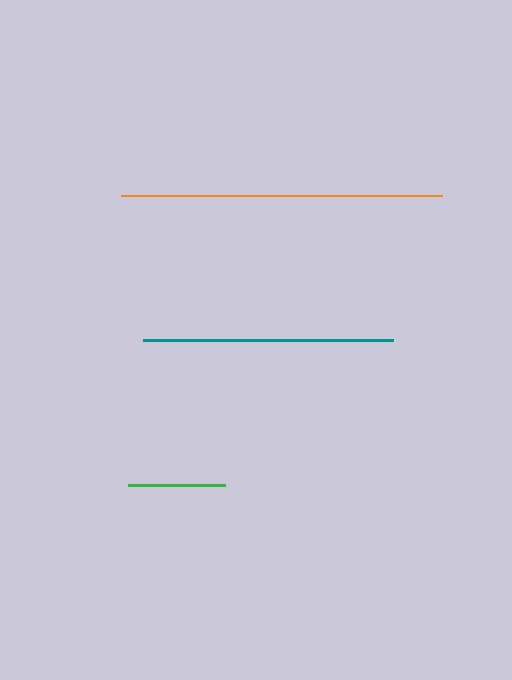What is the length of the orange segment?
The orange segment is approximately 321 pixels long.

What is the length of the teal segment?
The teal segment is approximately 250 pixels long.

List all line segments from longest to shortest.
From longest to shortest: orange, teal, green.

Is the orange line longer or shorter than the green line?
The orange line is longer than the green line.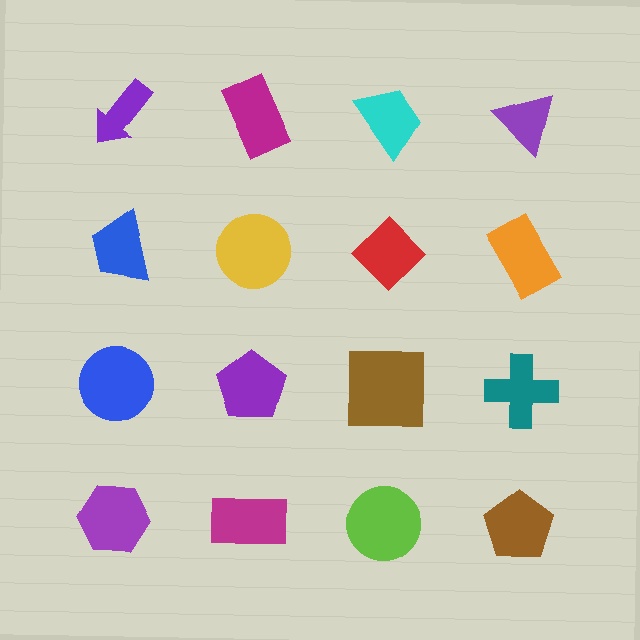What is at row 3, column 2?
A purple pentagon.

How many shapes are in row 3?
4 shapes.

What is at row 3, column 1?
A blue circle.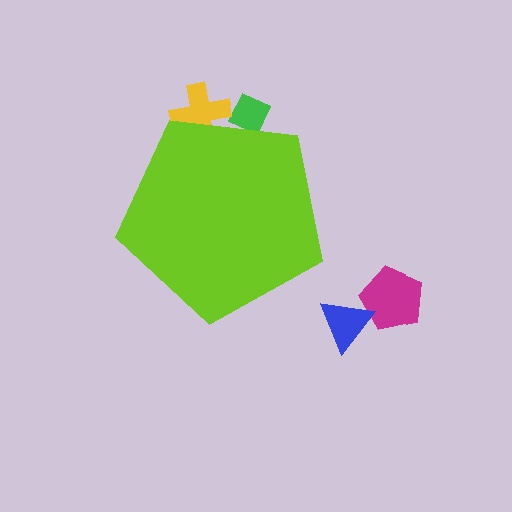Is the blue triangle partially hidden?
No, the blue triangle is fully visible.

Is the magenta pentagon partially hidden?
No, the magenta pentagon is fully visible.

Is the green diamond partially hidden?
Yes, the green diamond is partially hidden behind the lime pentagon.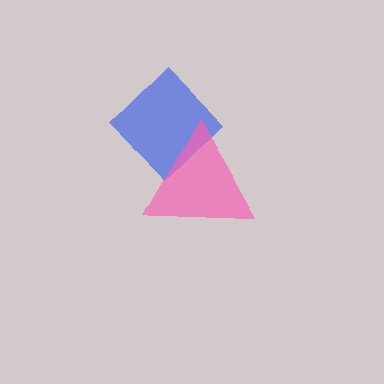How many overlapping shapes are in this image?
There are 2 overlapping shapes in the image.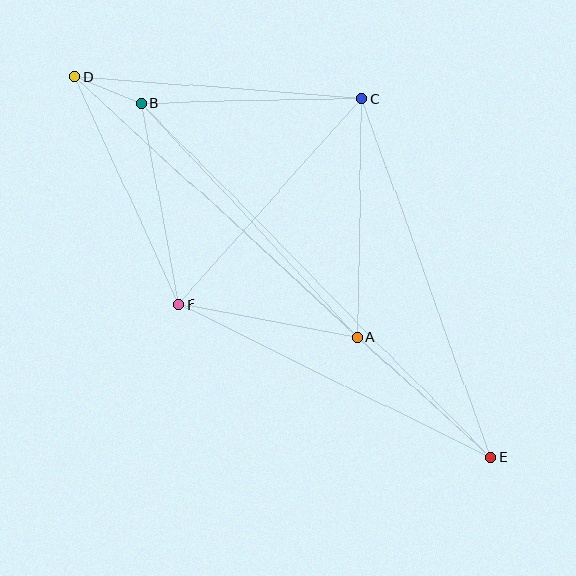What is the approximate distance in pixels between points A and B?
The distance between A and B is approximately 319 pixels.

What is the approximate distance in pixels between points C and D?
The distance between C and D is approximately 288 pixels.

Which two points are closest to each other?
Points B and D are closest to each other.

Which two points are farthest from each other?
Points D and E are farthest from each other.